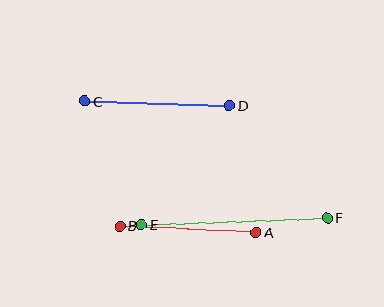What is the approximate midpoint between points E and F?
The midpoint is at approximately (234, 221) pixels.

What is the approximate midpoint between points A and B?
The midpoint is at approximately (188, 229) pixels.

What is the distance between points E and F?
The distance is approximately 186 pixels.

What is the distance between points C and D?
The distance is approximately 145 pixels.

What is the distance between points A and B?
The distance is approximately 136 pixels.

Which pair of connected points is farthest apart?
Points E and F are farthest apart.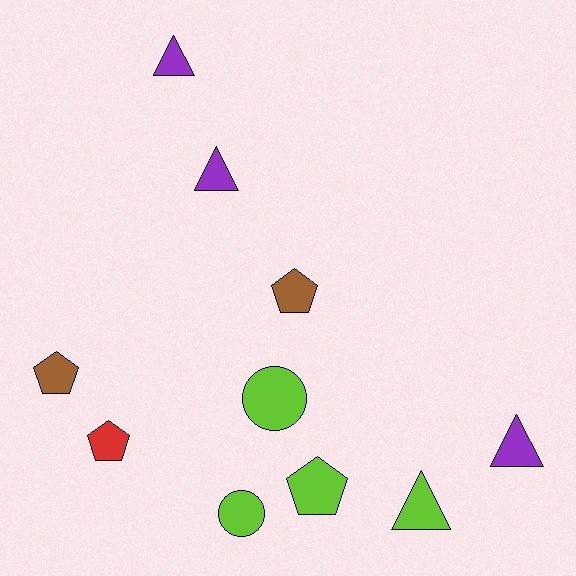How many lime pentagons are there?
There is 1 lime pentagon.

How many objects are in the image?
There are 10 objects.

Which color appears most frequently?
Lime, with 4 objects.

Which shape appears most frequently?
Triangle, with 4 objects.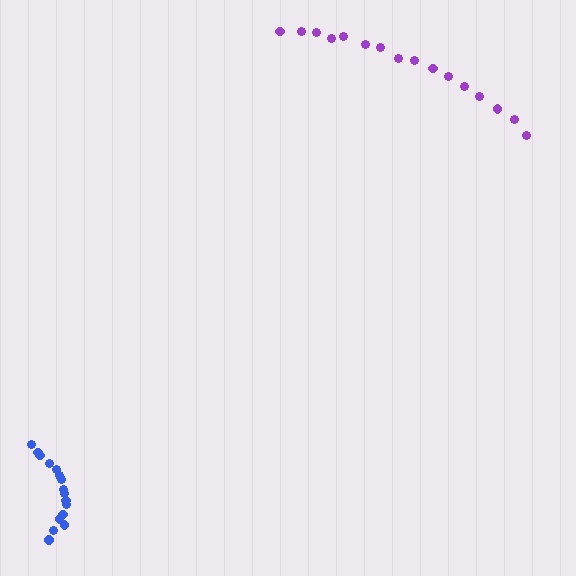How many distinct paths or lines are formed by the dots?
There are 2 distinct paths.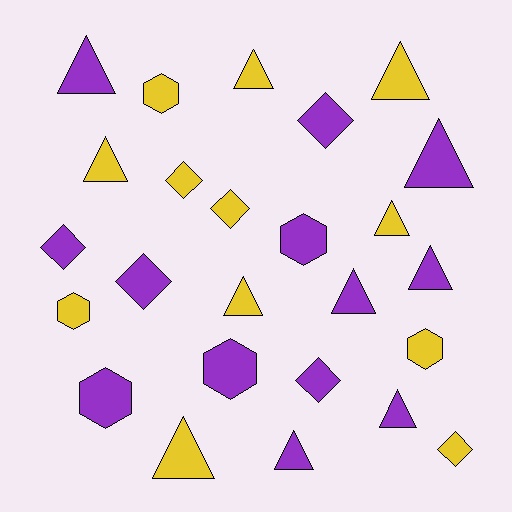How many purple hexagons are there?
There are 3 purple hexagons.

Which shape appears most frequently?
Triangle, with 12 objects.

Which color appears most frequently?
Purple, with 13 objects.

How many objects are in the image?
There are 25 objects.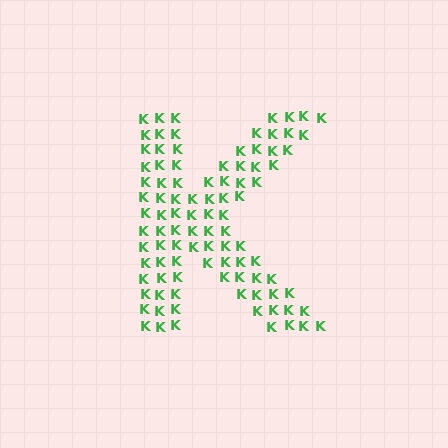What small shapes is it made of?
It is made of small letter K's.